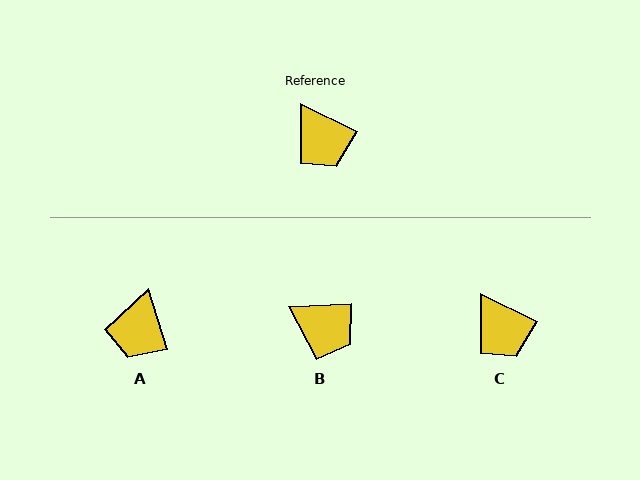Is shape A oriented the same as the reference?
No, it is off by about 47 degrees.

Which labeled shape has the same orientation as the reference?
C.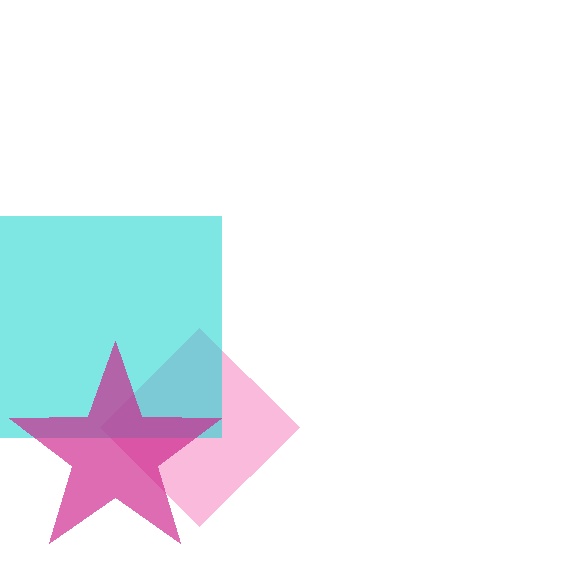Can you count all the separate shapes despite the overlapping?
Yes, there are 3 separate shapes.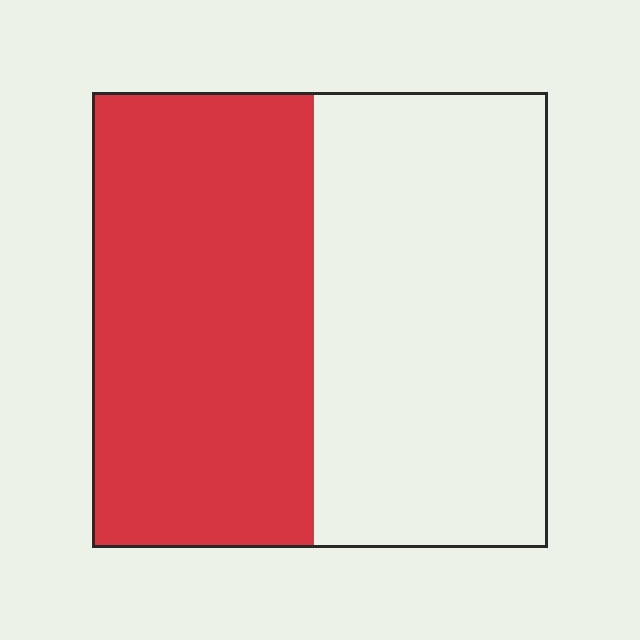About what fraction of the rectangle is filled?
About one half (1/2).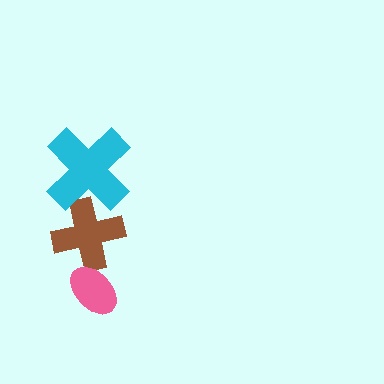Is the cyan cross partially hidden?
No, no other shape covers it.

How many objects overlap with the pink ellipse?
1 object overlaps with the pink ellipse.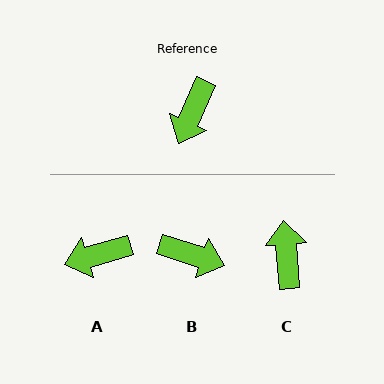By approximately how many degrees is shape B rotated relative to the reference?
Approximately 95 degrees counter-clockwise.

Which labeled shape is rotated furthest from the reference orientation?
C, about 152 degrees away.